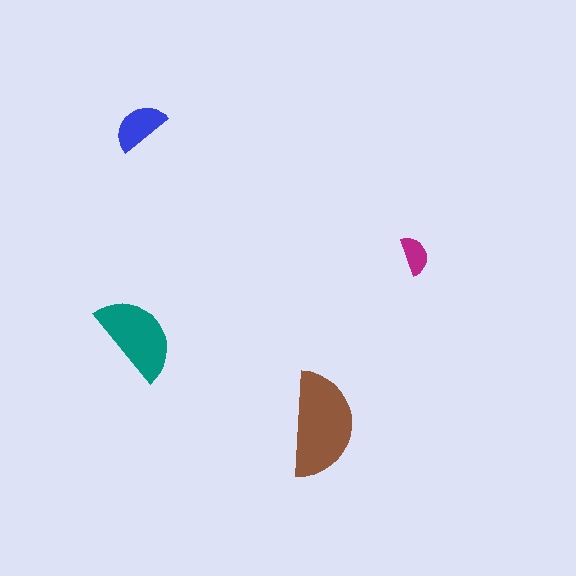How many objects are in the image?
There are 4 objects in the image.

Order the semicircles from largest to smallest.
the brown one, the teal one, the blue one, the magenta one.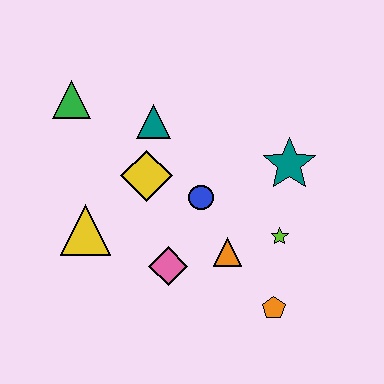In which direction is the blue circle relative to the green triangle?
The blue circle is to the right of the green triangle.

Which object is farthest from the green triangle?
The orange pentagon is farthest from the green triangle.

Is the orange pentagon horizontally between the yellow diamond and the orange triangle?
No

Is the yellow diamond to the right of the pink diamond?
No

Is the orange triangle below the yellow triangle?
Yes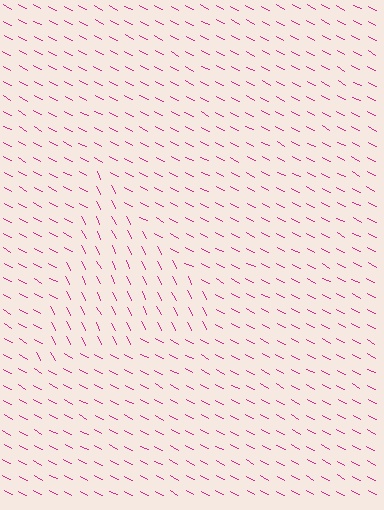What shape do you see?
I see a triangle.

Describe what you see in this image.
The image is filled with small magenta line segments. A triangle region in the image has lines oriented differently from the surrounding lines, creating a visible texture boundary.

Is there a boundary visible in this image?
Yes, there is a texture boundary formed by a change in line orientation.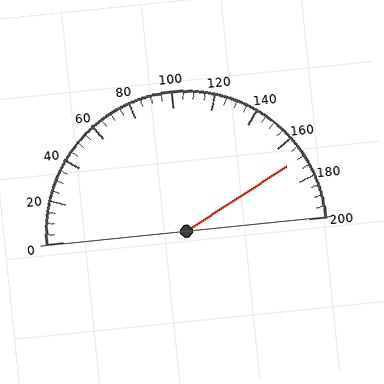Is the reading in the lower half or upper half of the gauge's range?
The reading is in the upper half of the range (0 to 200).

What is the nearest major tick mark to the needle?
The nearest major tick mark is 160.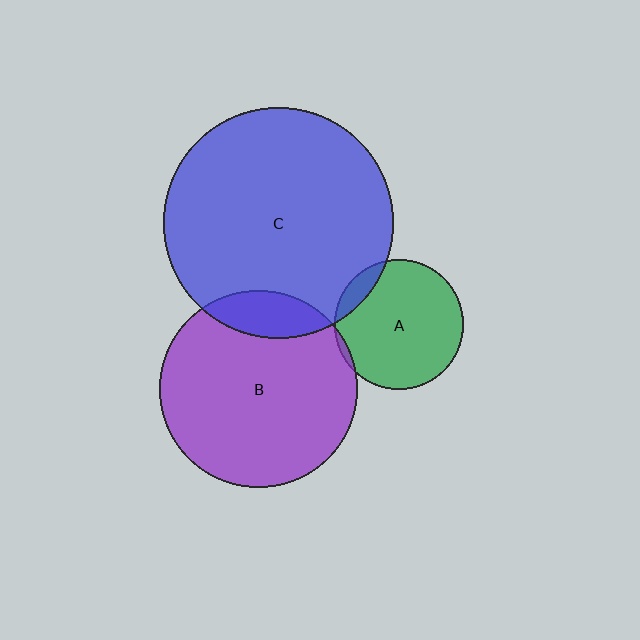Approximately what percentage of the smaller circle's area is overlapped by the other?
Approximately 5%.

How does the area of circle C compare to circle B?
Approximately 1.4 times.